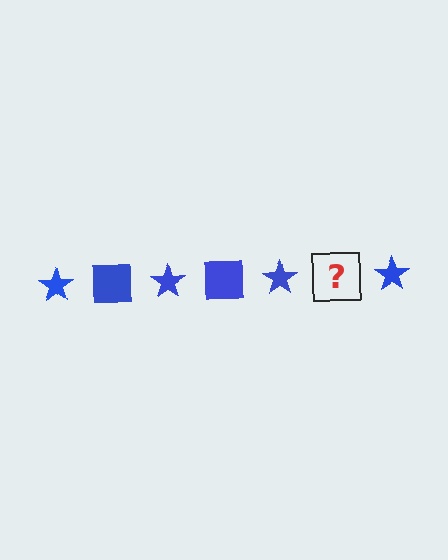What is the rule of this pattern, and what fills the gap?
The rule is that the pattern cycles through star, square shapes in blue. The gap should be filled with a blue square.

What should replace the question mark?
The question mark should be replaced with a blue square.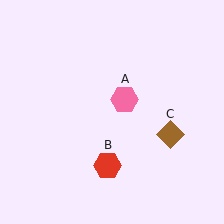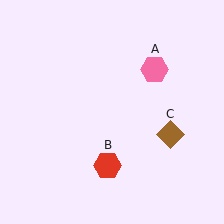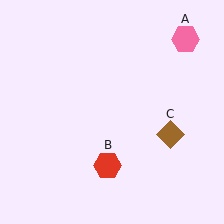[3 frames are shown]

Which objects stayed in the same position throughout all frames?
Red hexagon (object B) and brown diamond (object C) remained stationary.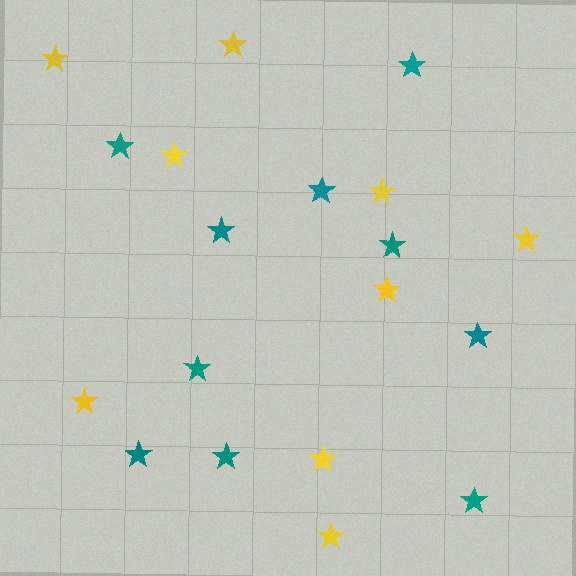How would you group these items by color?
There are 2 groups: one group of yellow stars (9) and one group of teal stars (10).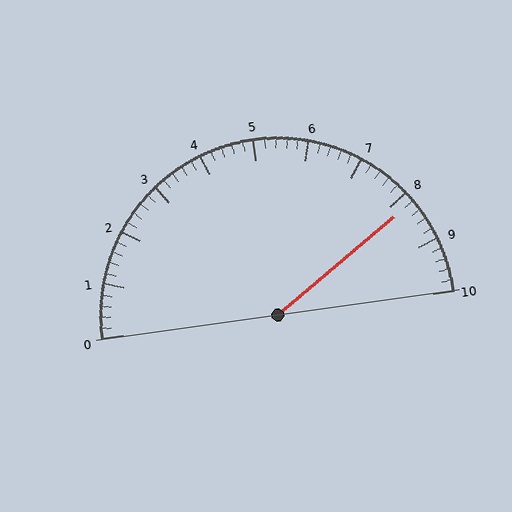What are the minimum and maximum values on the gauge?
The gauge ranges from 0 to 10.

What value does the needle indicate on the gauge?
The needle indicates approximately 8.2.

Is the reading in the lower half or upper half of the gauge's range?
The reading is in the upper half of the range (0 to 10).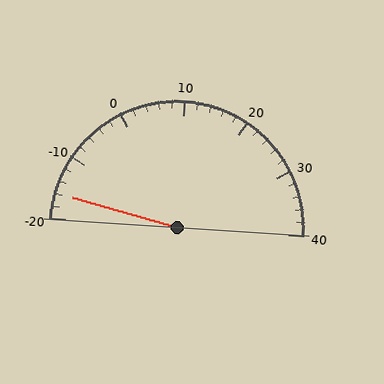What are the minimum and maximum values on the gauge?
The gauge ranges from -20 to 40.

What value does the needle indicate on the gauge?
The needle indicates approximately -16.